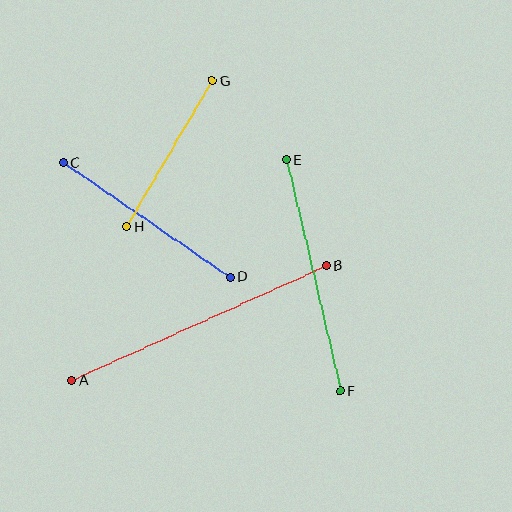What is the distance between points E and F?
The distance is approximately 238 pixels.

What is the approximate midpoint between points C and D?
The midpoint is at approximately (147, 220) pixels.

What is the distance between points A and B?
The distance is approximately 280 pixels.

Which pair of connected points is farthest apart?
Points A and B are farthest apart.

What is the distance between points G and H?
The distance is approximately 169 pixels.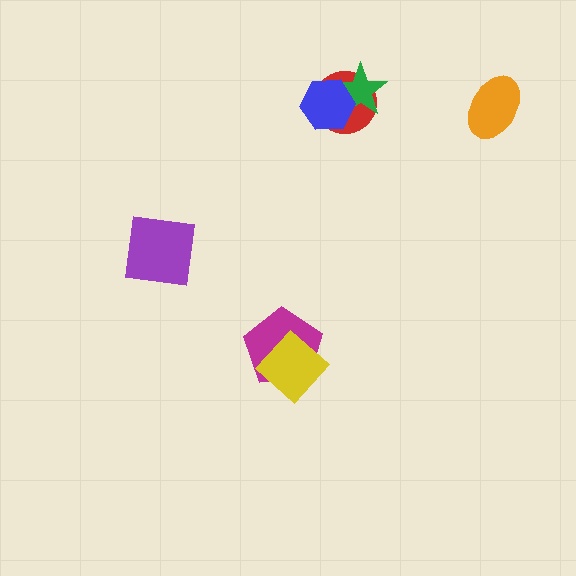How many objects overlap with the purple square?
0 objects overlap with the purple square.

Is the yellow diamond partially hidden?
No, no other shape covers it.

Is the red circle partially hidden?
Yes, it is partially covered by another shape.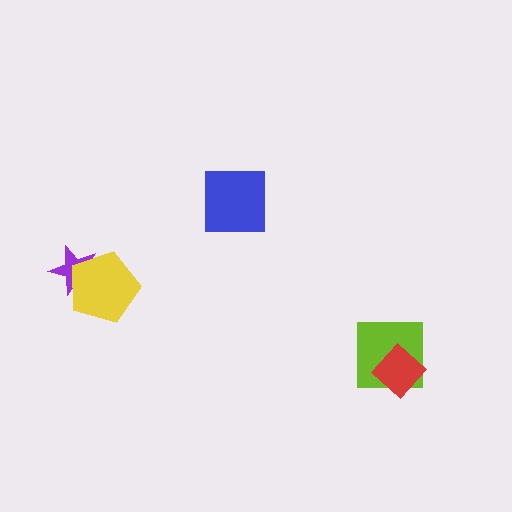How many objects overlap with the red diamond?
1 object overlaps with the red diamond.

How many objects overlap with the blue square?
0 objects overlap with the blue square.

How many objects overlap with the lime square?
1 object overlaps with the lime square.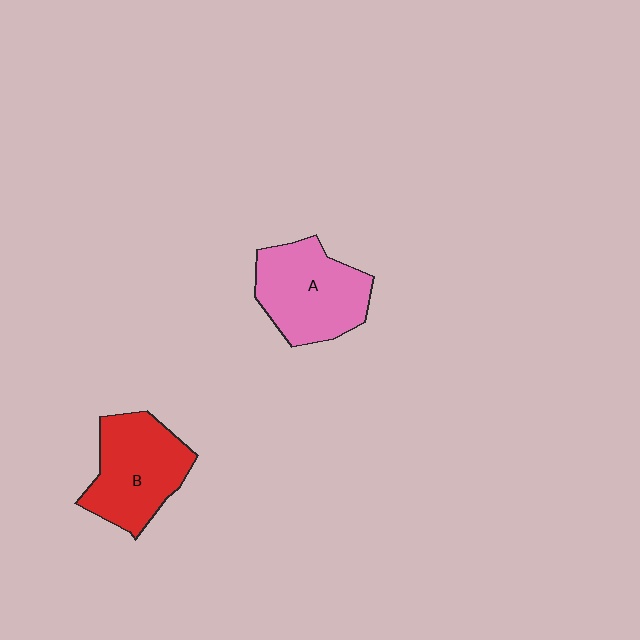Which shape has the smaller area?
Shape B (red).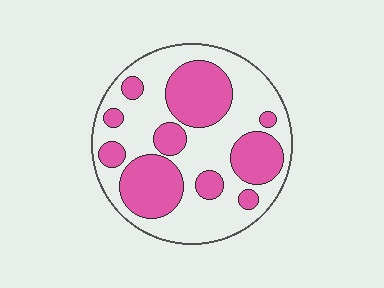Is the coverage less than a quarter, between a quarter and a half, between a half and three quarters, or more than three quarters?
Between a quarter and a half.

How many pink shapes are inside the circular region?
10.